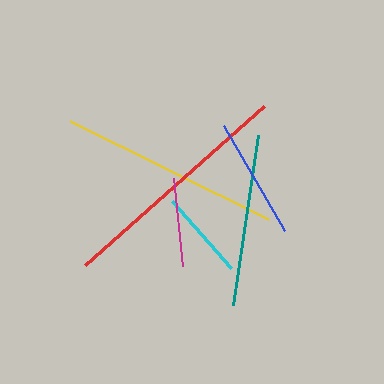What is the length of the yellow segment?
The yellow segment is approximately 221 pixels long.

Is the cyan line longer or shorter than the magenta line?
The cyan line is longer than the magenta line.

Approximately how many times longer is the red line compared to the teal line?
The red line is approximately 1.4 times the length of the teal line.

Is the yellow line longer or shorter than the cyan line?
The yellow line is longer than the cyan line.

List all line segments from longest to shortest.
From longest to shortest: red, yellow, teal, blue, cyan, magenta.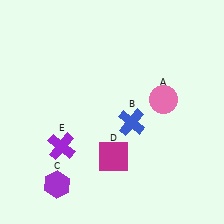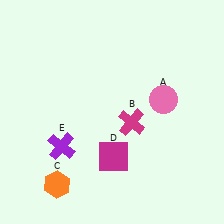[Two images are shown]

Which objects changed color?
B changed from blue to magenta. C changed from purple to orange.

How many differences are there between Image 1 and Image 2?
There are 2 differences between the two images.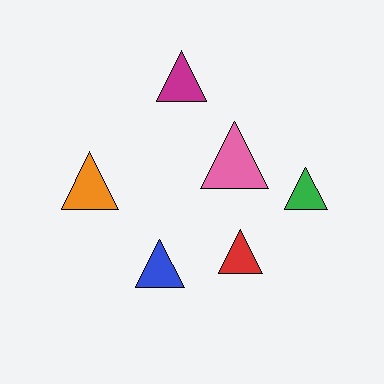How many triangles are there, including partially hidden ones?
There are 6 triangles.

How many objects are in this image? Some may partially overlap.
There are 6 objects.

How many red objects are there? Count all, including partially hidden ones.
There is 1 red object.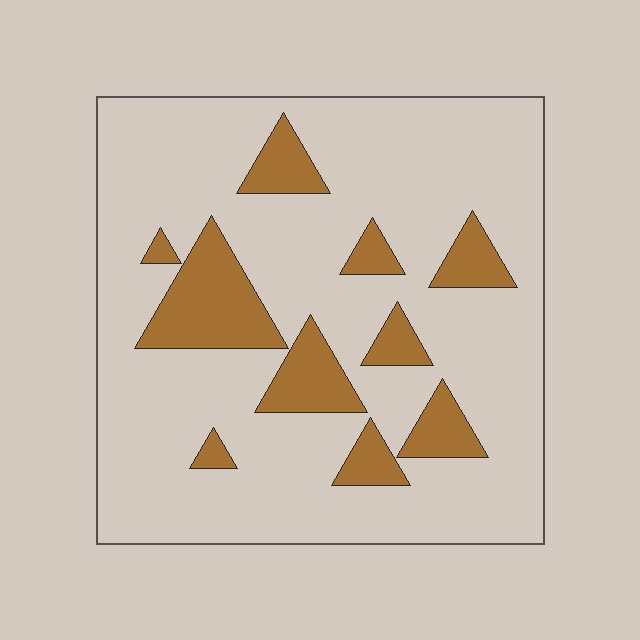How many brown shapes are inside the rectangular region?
10.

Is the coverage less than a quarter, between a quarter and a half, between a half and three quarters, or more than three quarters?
Less than a quarter.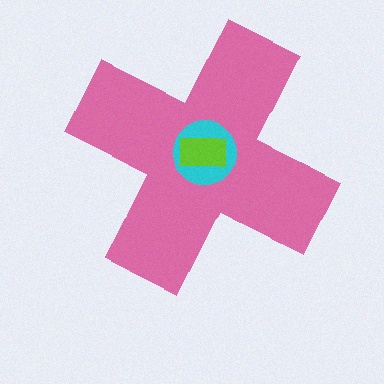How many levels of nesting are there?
3.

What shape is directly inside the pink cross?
The cyan circle.